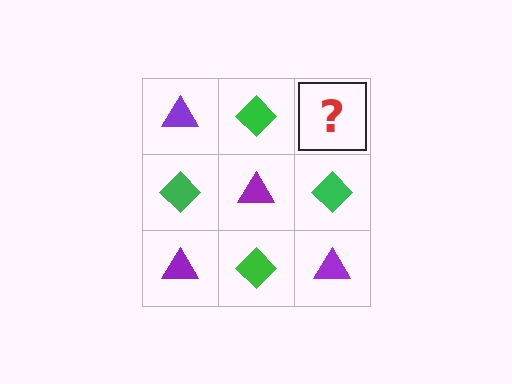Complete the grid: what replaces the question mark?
The question mark should be replaced with a purple triangle.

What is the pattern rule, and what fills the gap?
The rule is that it alternates purple triangle and green diamond in a checkerboard pattern. The gap should be filled with a purple triangle.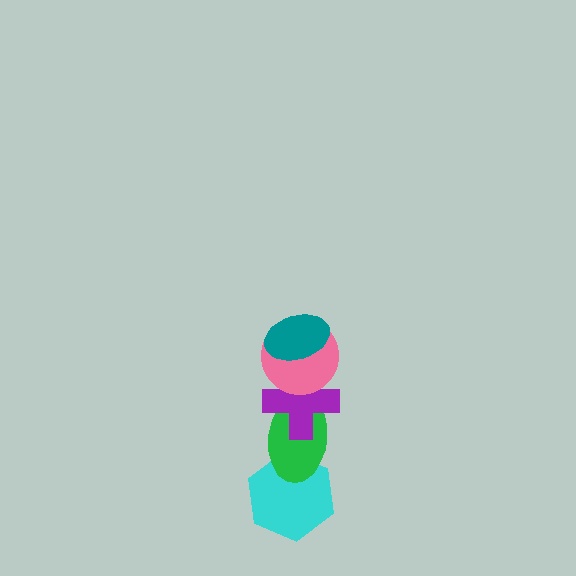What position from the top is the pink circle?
The pink circle is 2nd from the top.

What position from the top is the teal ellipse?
The teal ellipse is 1st from the top.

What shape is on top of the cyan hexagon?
The green ellipse is on top of the cyan hexagon.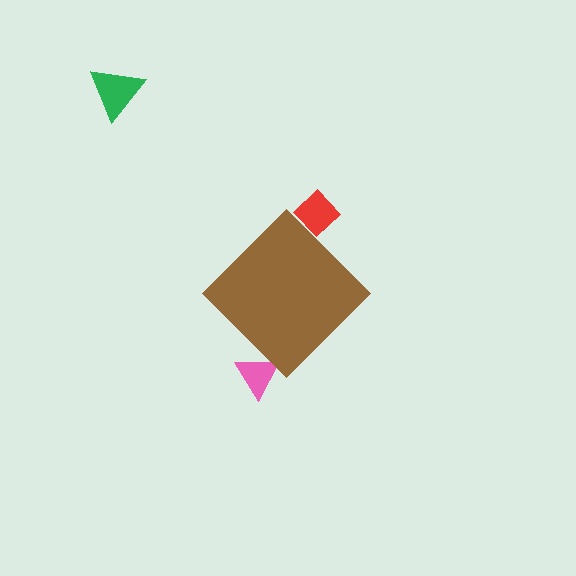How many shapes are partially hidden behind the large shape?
2 shapes are partially hidden.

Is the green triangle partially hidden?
No, the green triangle is fully visible.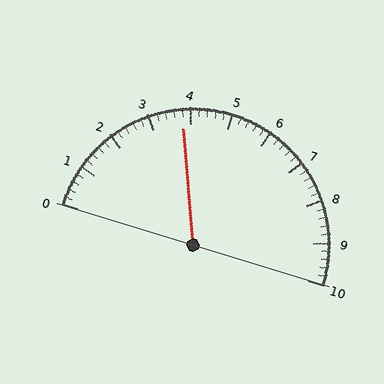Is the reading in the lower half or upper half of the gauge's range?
The reading is in the lower half of the range (0 to 10).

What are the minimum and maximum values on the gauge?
The gauge ranges from 0 to 10.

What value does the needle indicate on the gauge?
The needle indicates approximately 3.8.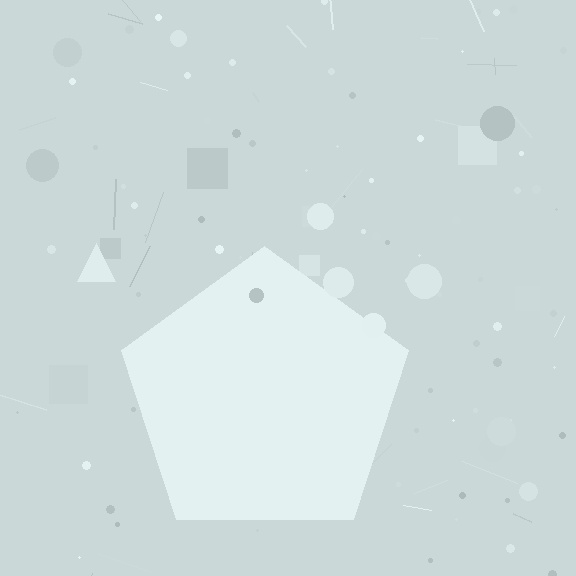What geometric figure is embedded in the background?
A pentagon is embedded in the background.